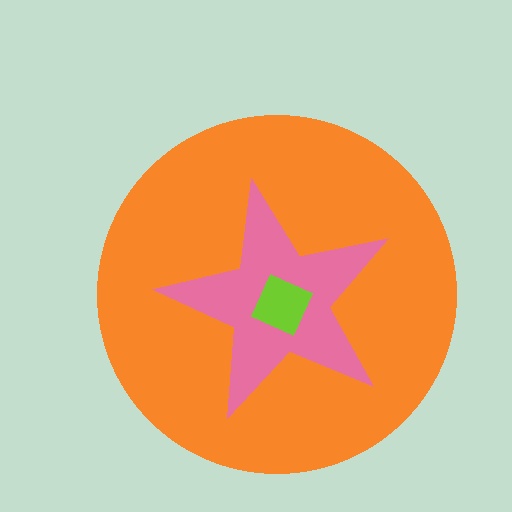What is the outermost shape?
The orange circle.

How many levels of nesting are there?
3.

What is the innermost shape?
The lime square.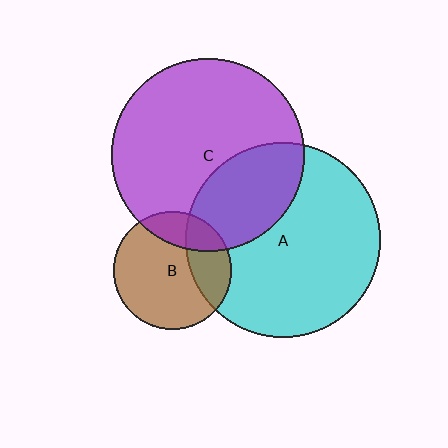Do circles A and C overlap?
Yes.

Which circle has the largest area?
Circle A (cyan).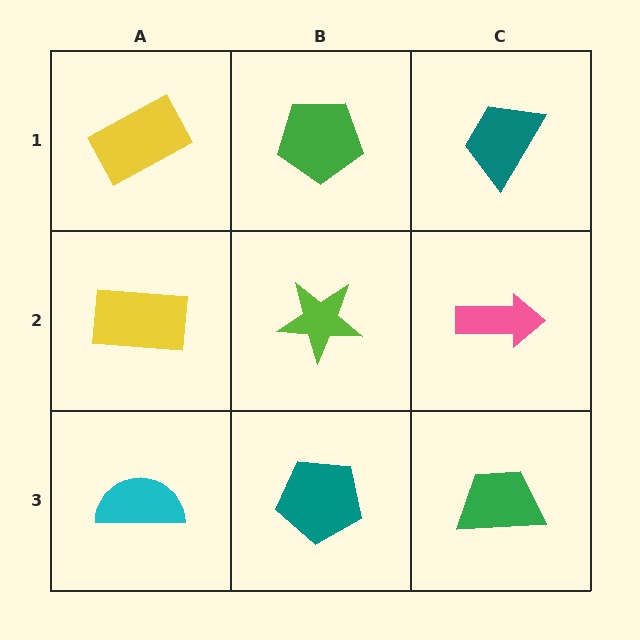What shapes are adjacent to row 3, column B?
A lime star (row 2, column B), a cyan semicircle (row 3, column A), a green trapezoid (row 3, column C).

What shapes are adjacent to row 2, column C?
A teal trapezoid (row 1, column C), a green trapezoid (row 3, column C), a lime star (row 2, column B).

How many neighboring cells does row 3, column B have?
3.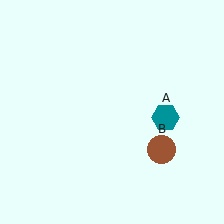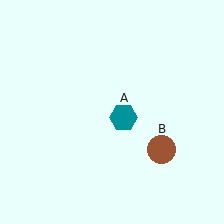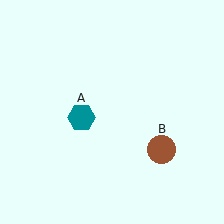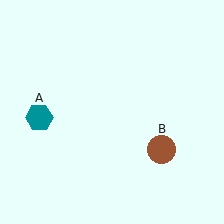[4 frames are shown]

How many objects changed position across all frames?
1 object changed position: teal hexagon (object A).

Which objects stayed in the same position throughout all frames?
Brown circle (object B) remained stationary.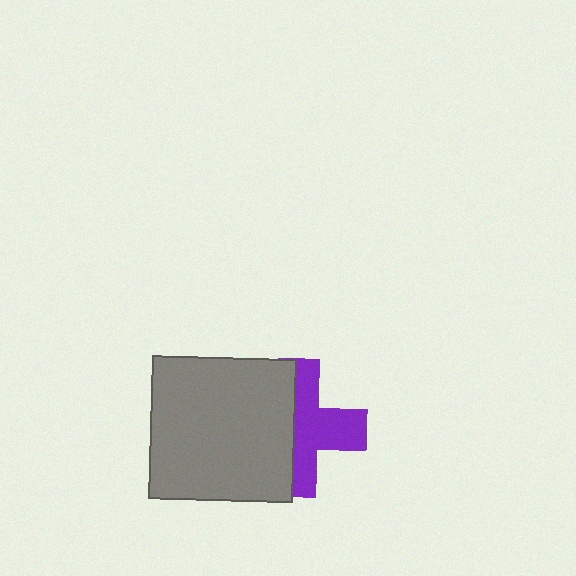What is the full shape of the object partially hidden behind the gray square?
The partially hidden object is a purple cross.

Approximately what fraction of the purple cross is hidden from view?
Roughly 48% of the purple cross is hidden behind the gray square.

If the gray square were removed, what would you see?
You would see the complete purple cross.